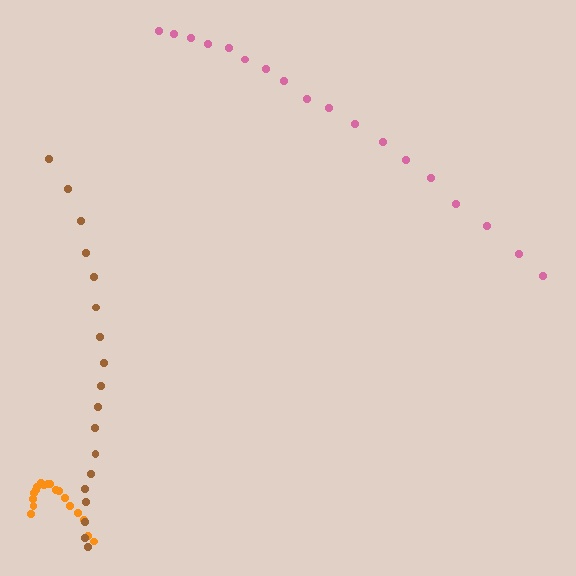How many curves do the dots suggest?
There are 3 distinct paths.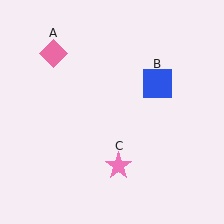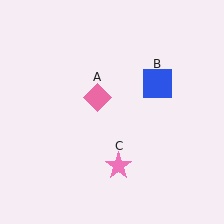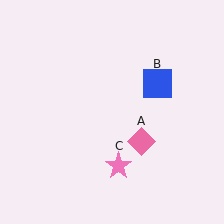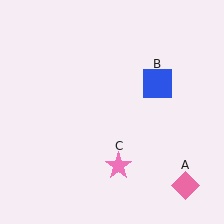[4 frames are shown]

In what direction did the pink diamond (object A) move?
The pink diamond (object A) moved down and to the right.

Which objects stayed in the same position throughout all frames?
Blue square (object B) and pink star (object C) remained stationary.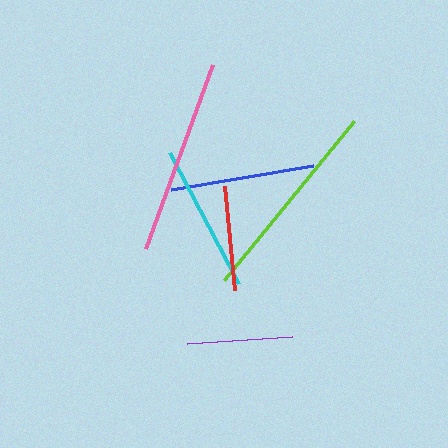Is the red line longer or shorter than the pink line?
The pink line is longer than the red line.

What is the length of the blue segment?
The blue segment is approximately 143 pixels long.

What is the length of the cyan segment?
The cyan segment is approximately 148 pixels long.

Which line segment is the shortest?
The red line is the shortest at approximately 104 pixels.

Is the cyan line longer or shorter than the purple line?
The cyan line is longer than the purple line.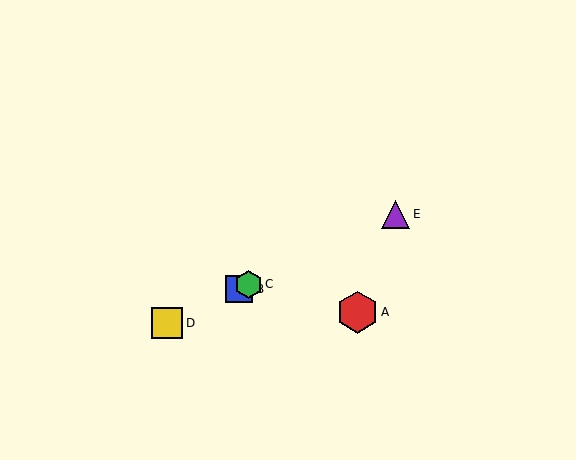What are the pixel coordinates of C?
Object C is at (248, 284).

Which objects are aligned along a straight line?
Objects B, C, D, E are aligned along a straight line.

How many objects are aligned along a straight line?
4 objects (B, C, D, E) are aligned along a straight line.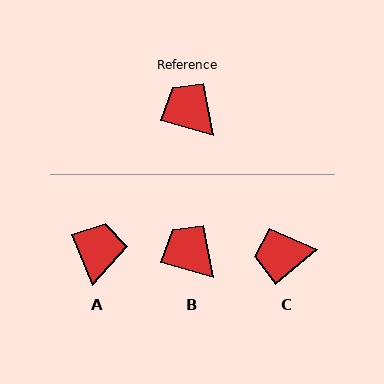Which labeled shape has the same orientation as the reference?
B.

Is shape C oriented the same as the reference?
No, it is off by about 55 degrees.